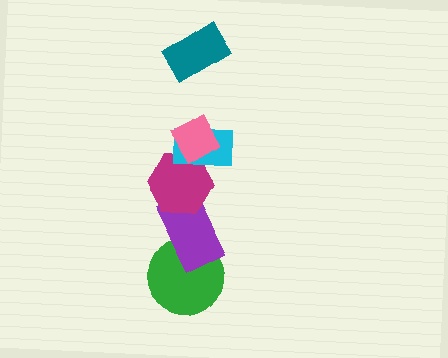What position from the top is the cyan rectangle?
The cyan rectangle is 3rd from the top.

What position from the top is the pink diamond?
The pink diamond is 2nd from the top.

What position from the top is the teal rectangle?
The teal rectangle is 1st from the top.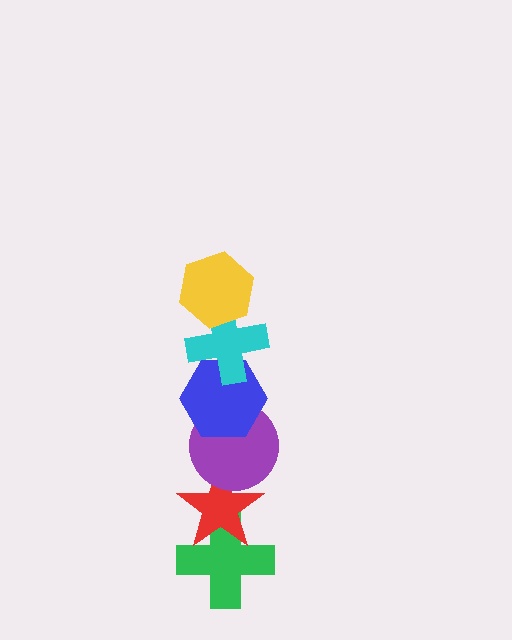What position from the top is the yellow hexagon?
The yellow hexagon is 1st from the top.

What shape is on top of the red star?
The purple circle is on top of the red star.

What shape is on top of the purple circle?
The blue hexagon is on top of the purple circle.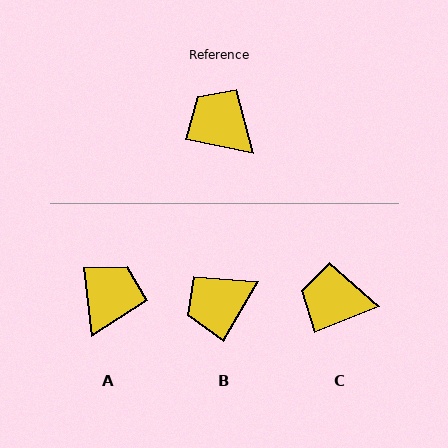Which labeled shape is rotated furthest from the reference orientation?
A, about 72 degrees away.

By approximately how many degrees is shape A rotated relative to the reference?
Approximately 72 degrees clockwise.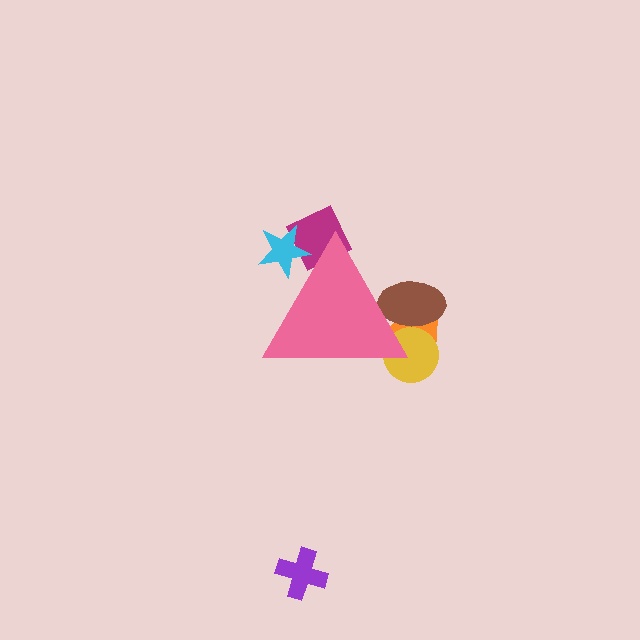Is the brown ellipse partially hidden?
Yes, the brown ellipse is partially hidden behind the pink triangle.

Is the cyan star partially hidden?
Yes, the cyan star is partially hidden behind the pink triangle.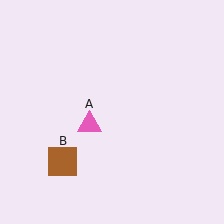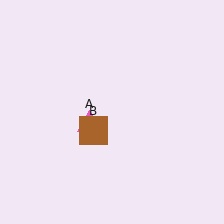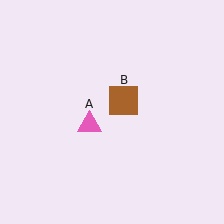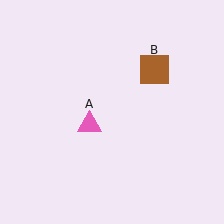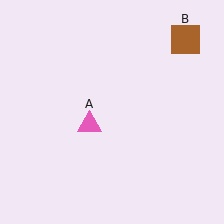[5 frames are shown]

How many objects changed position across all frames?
1 object changed position: brown square (object B).